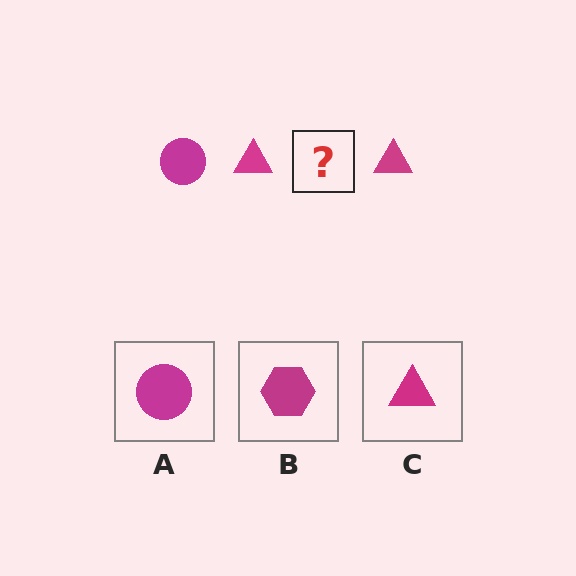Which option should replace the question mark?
Option A.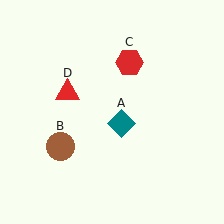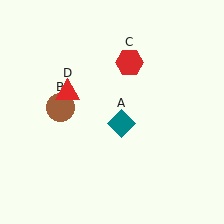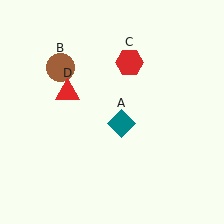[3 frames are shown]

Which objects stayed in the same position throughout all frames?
Teal diamond (object A) and red hexagon (object C) and red triangle (object D) remained stationary.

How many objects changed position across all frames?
1 object changed position: brown circle (object B).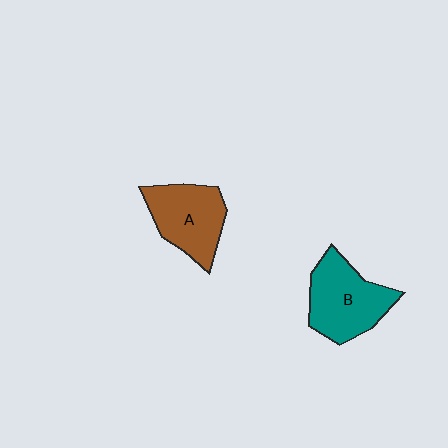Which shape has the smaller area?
Shape A (brown).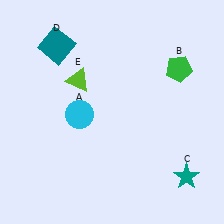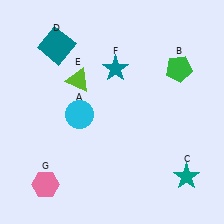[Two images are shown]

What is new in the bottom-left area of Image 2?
A pink hexagon (G) was added in the bottom-left area of Image 2.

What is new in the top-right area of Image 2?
A teal star (F) was added in the top-right area of Image 2.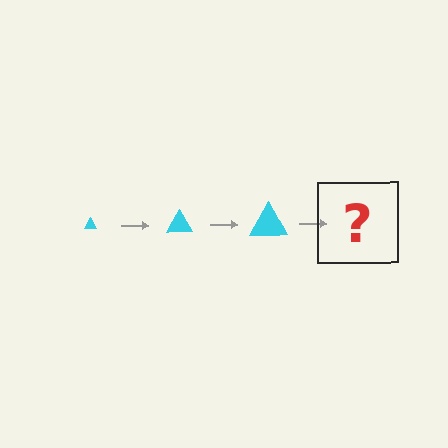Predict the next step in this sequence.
The next step is a cyan triangle, larger than the previous one.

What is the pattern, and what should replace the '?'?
The pattern is that the triangle gets progressively larger each step. The '?' should be a cyan triangle, larger than the previous one.